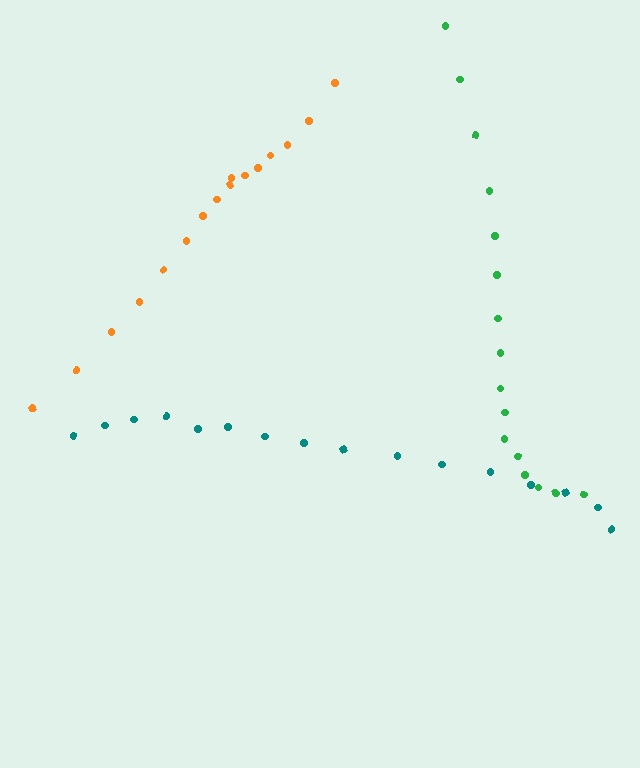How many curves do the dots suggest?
There are 3 distinct paths.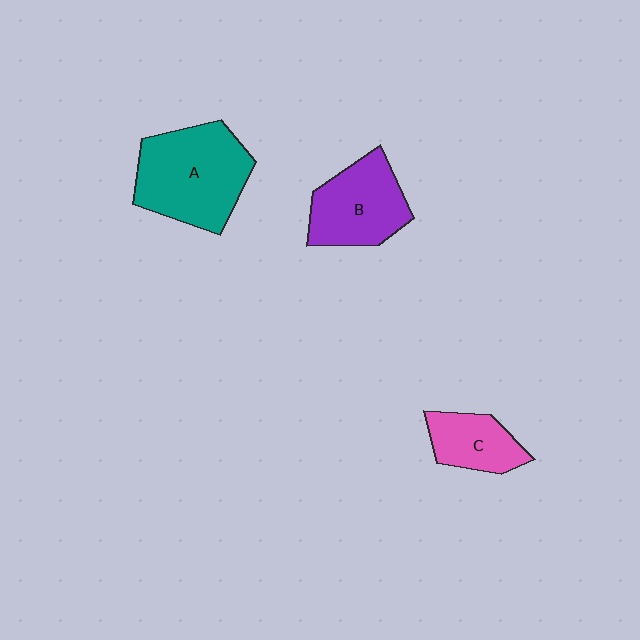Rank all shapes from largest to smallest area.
From largest to smallest: A (teal), B (purple), C (pink).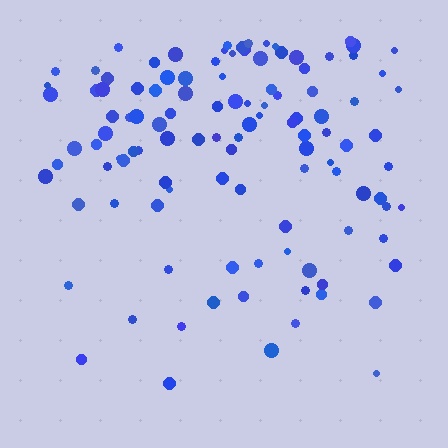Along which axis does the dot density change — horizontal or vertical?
Vertical.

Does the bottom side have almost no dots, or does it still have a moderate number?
Still a moderate number, just noticeably fewer than the top.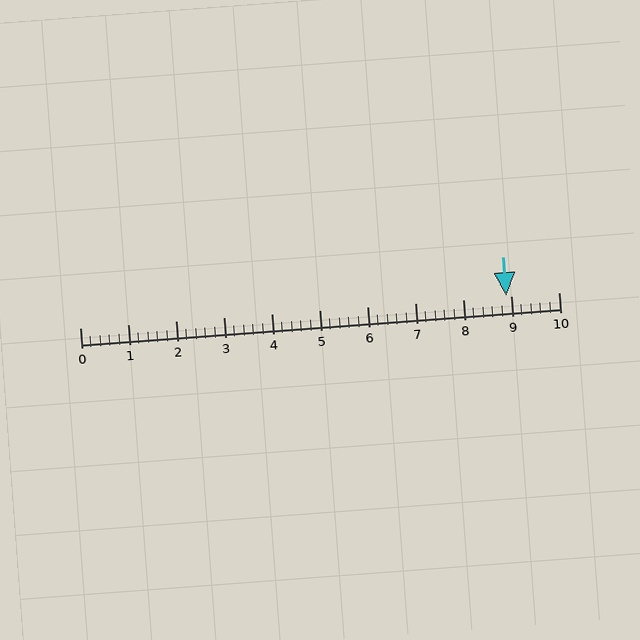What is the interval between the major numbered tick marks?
The major tick marks are spaced 1 units apart.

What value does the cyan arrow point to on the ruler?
The cyan arrow points to approximately 8.9.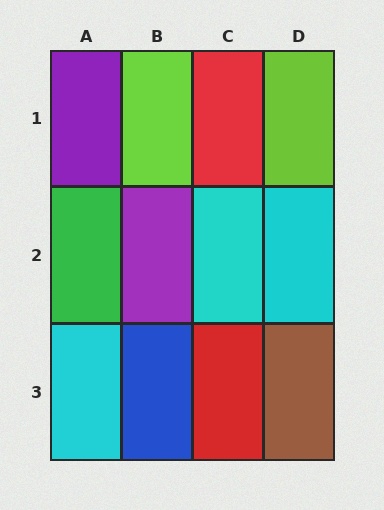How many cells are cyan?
3 cells are cyan.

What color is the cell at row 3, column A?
Cyan.